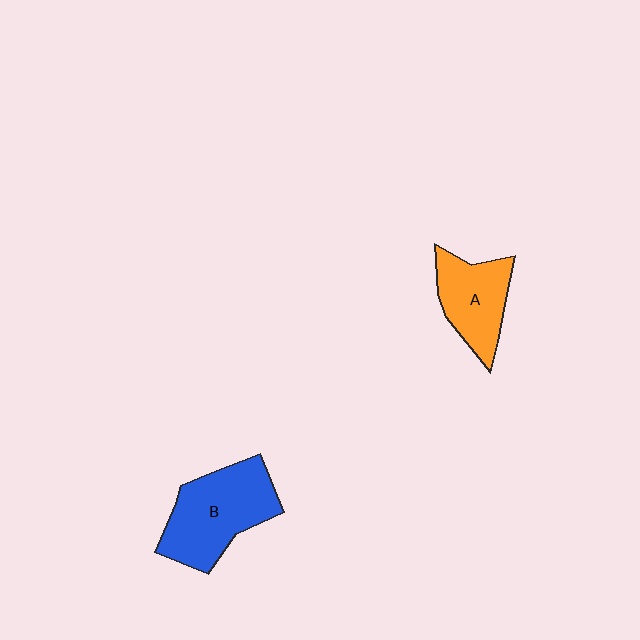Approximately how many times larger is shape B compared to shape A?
Approximately 1.4 times.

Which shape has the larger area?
Shape B (blue).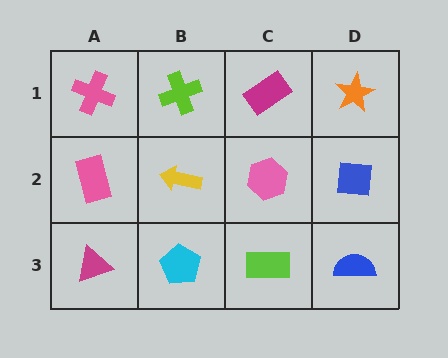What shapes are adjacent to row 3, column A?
A pink rectangle (row 2, column A), a cyan pentagon (row 3, column B).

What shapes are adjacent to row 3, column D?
A blue square (row 2, column D), a lime rectangle (row 3, column C).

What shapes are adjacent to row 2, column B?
A lime cross (row 1, column B), a cyan pentagon (row 3, column B), a pink rectangle (row 2, column A), a pink hexagon (row 2, column C).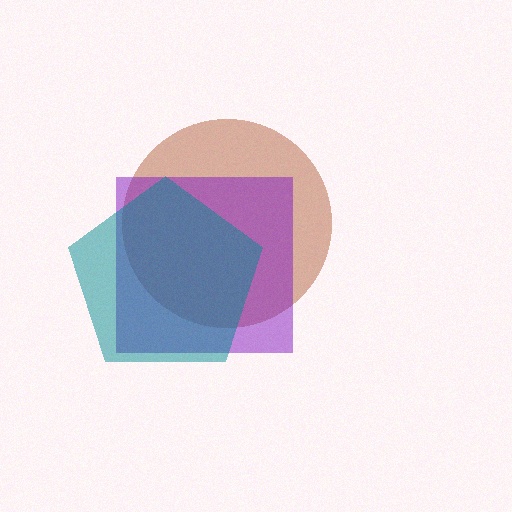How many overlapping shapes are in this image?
There are 3 overlapping shapes in the image.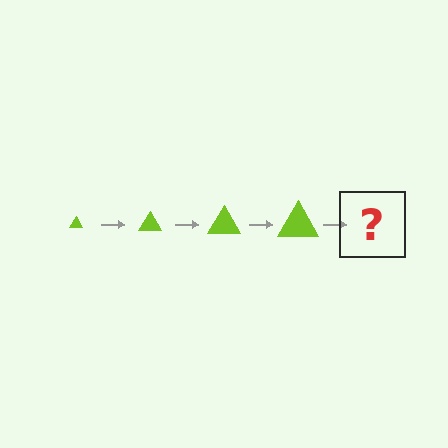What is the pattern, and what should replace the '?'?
The pattern is that the triangle gets progressively larger each step. The '?' should be a lime triangle, larger than the previous one.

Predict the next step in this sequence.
The next step is a lime triangle, larger than the previous one.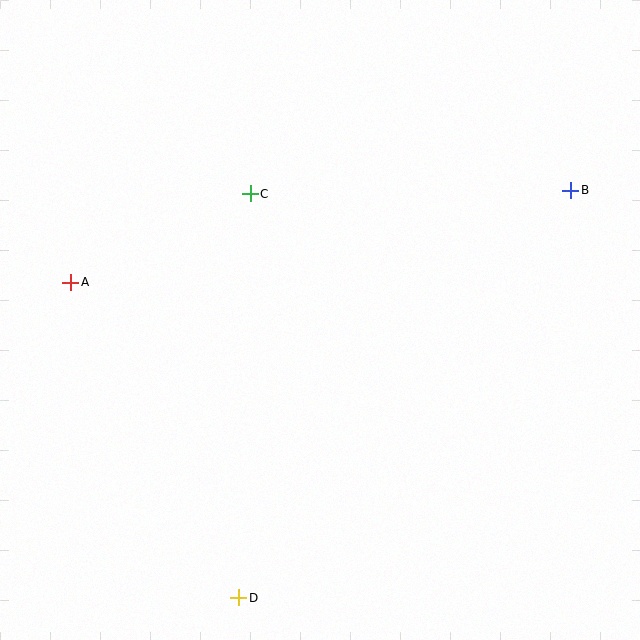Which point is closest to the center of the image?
Point C at (250, 194) is closest to the center.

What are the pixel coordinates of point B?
Point B is at (571, 190).